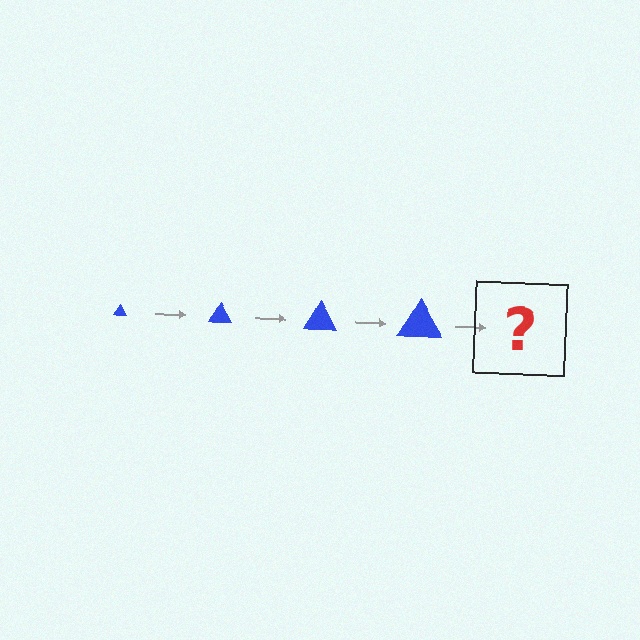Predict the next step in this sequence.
The next step is a blue triangle, larger than the previous one.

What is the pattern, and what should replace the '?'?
The pattern is that the triangle gets progressively larger each step. The '?' should be a blue triangle, larger than the previous one.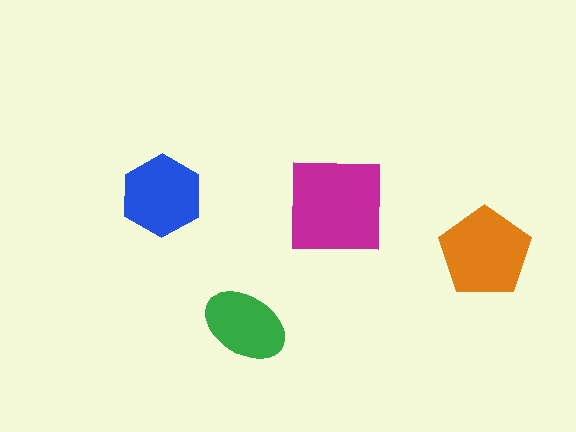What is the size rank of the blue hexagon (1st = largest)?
3rd.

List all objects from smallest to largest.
The green ellipse, the blue hexagon, the orange pentagon, the magenta square.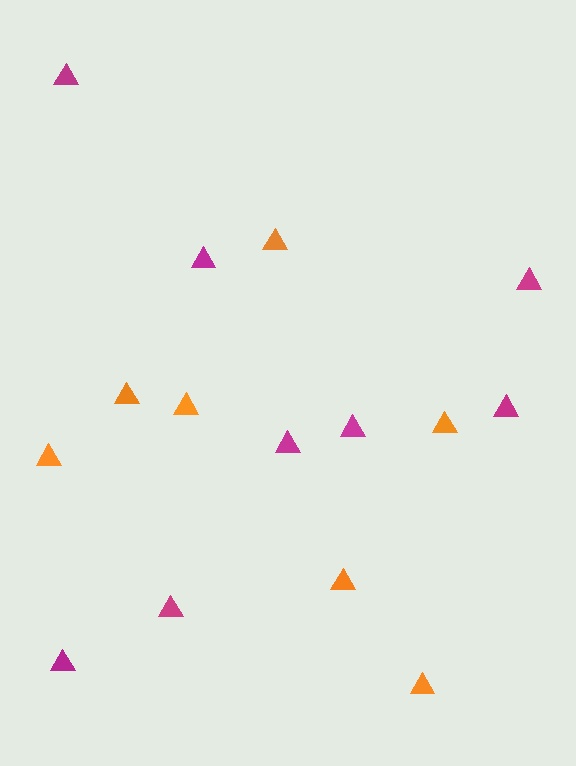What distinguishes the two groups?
There are 2 groups: one group of orange triangles (7) and one group of magenta triangles (8).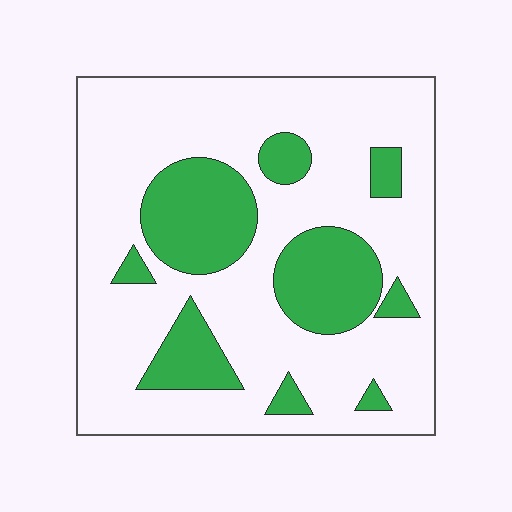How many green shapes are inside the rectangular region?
9.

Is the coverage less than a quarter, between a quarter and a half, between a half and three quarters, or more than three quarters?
Between a quarter and a half.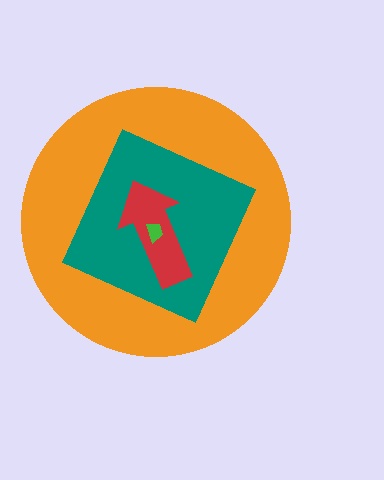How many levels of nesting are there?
4.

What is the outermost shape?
The orange circle.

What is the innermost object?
The green trapezoid.